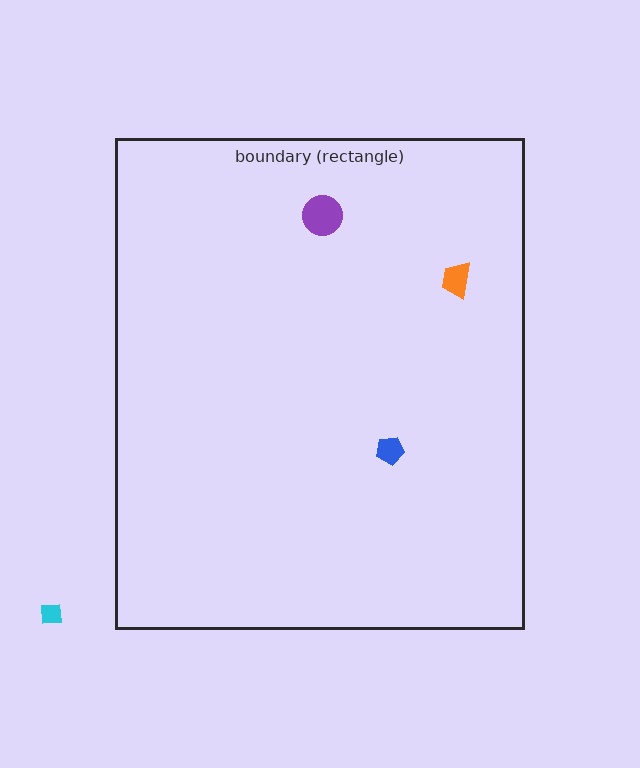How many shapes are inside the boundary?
3 inside, 1 outside.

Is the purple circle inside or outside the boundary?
Inside.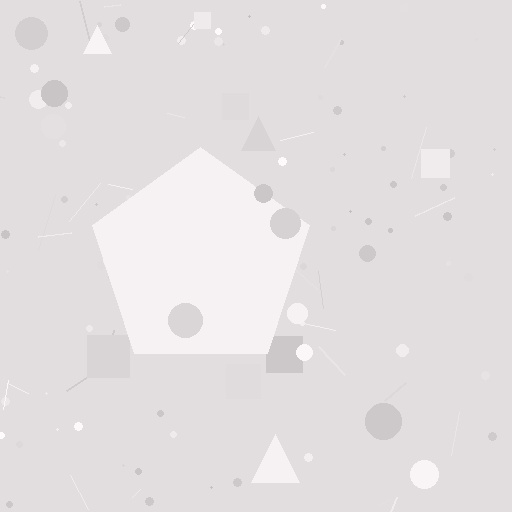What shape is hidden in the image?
A pentagon is hidden in the image.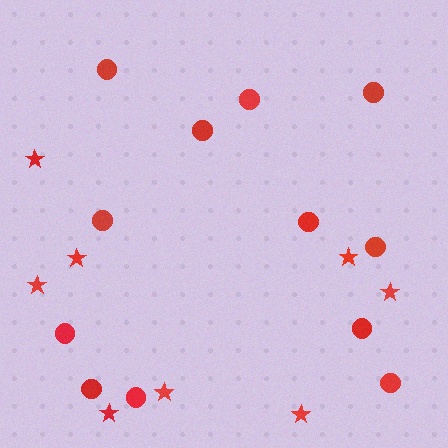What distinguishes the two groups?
There are 2 groups: one group of circles (12) and one group of stars (8).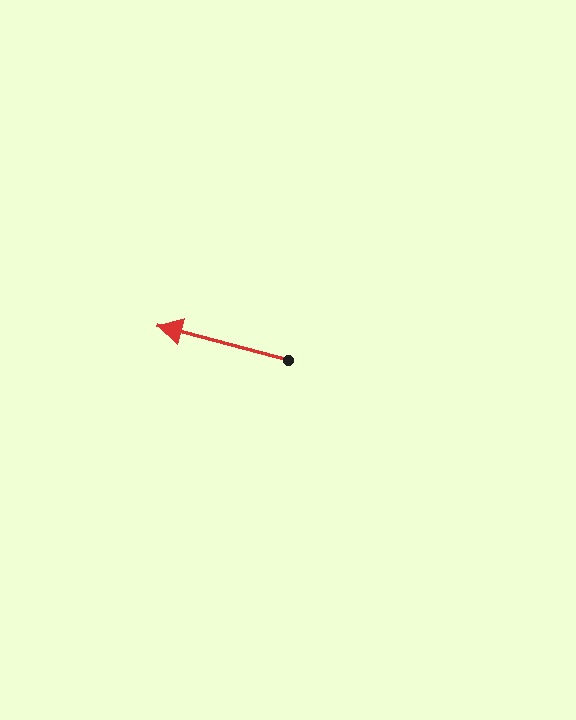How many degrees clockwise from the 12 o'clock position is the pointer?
Approximately 285 degrees.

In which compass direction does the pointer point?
West.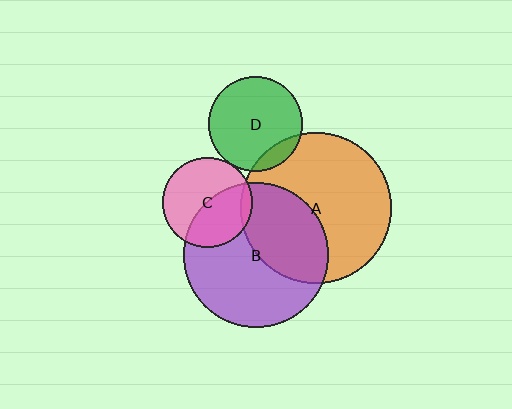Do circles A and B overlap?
Yes.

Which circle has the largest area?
Circle A (orange).